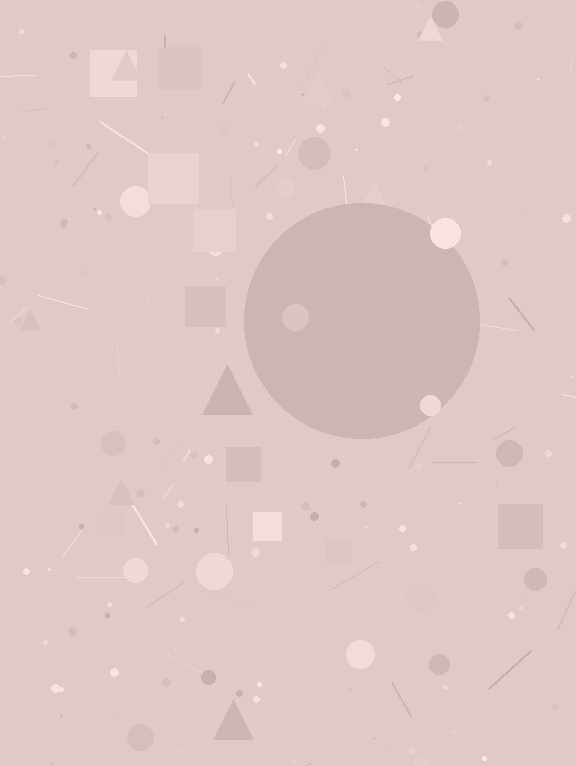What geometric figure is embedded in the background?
A circle is embedded in the background.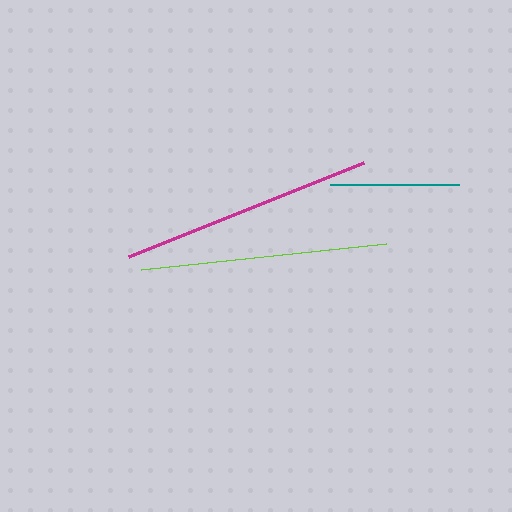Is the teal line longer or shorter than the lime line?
The lime line is longer than the teal line.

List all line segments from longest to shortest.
From longest to shortest: magenta, lime, teal.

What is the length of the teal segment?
The teal segment is approximately 129 pixels long.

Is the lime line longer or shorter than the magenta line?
The magenta line is longer than the lime line.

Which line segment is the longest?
The magenta line is the longest at approximately 253 pixels.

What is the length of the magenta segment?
The magenta segment is approximately 253 pixels long.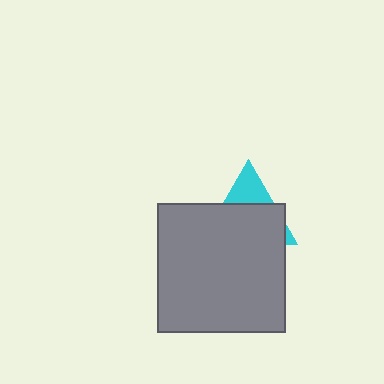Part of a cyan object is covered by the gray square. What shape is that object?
It is a triangle.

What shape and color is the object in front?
The object in front is a gray square.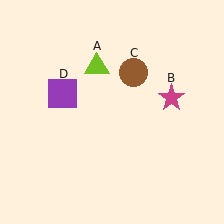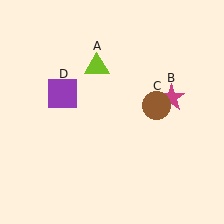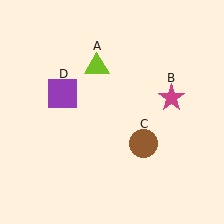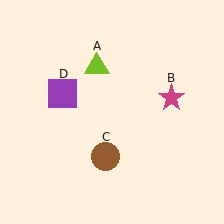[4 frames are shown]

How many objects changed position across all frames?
1 object changed position: brown circle (object C).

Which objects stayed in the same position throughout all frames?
Lime triangle (object A) and magenta star (object B) and purple square (object D) remained stationary.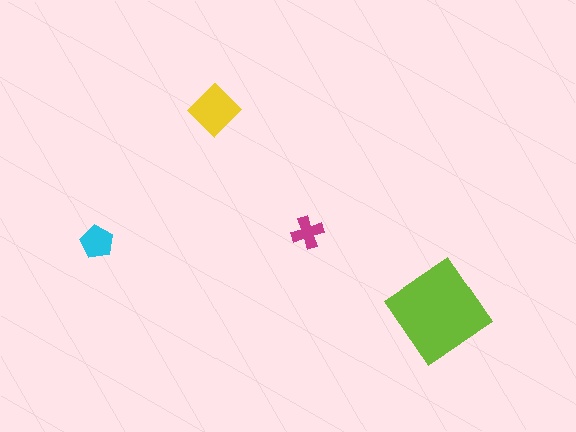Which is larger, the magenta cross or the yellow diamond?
The yellow diamond.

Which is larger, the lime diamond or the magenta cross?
The lime diamond.